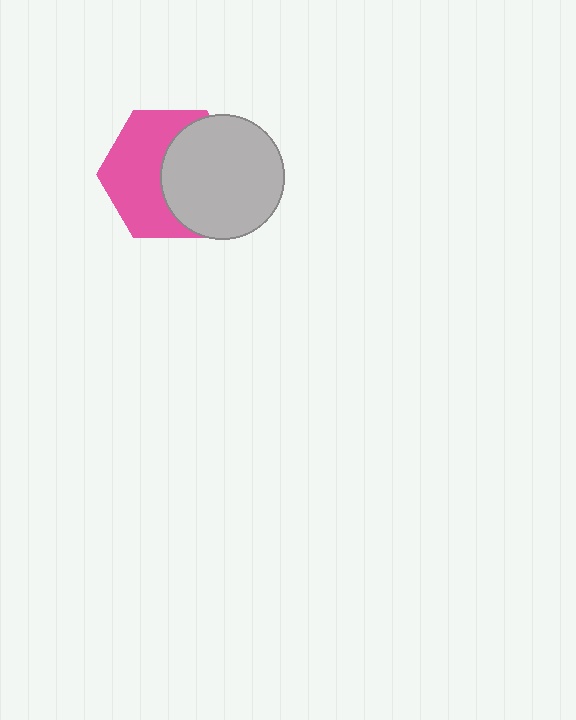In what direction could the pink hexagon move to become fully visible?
The pink hexagon could move left. That would shift it out from behind the light gray circle entirely.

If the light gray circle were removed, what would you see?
You would see the complete pink hexagon.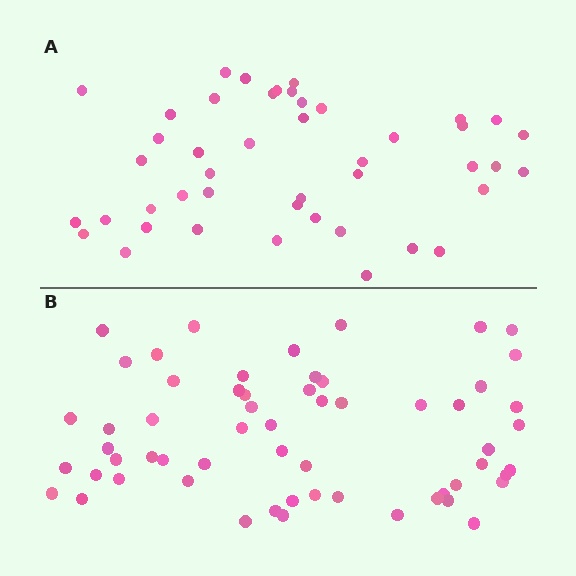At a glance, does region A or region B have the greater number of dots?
Region B (the bottom region) has more dots.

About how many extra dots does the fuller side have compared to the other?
Region B has approximately 15 more dots than region A.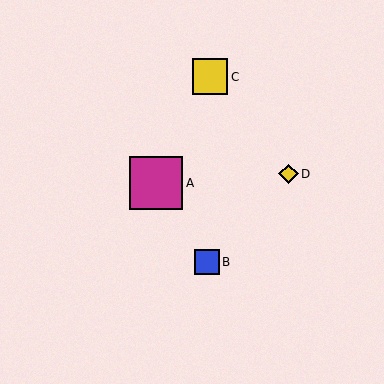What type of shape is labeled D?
Shape D is a yellow diamond.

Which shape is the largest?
The magenta square (labeled A) is the largest.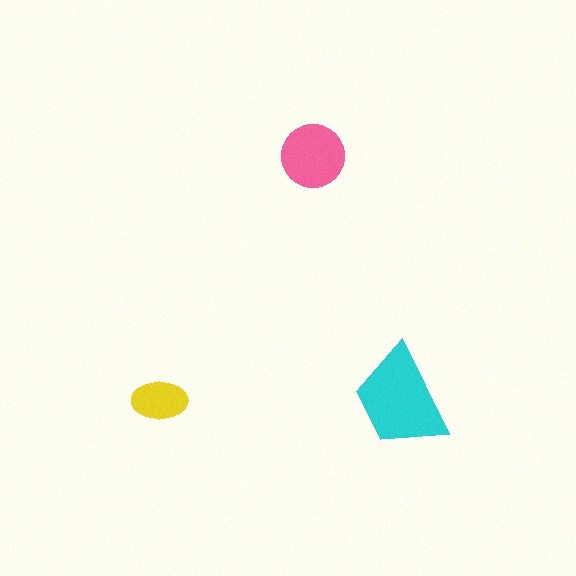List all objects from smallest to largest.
The yellow ellipse, the pink circle, the cyan trapezoid.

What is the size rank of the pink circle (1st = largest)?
2nd.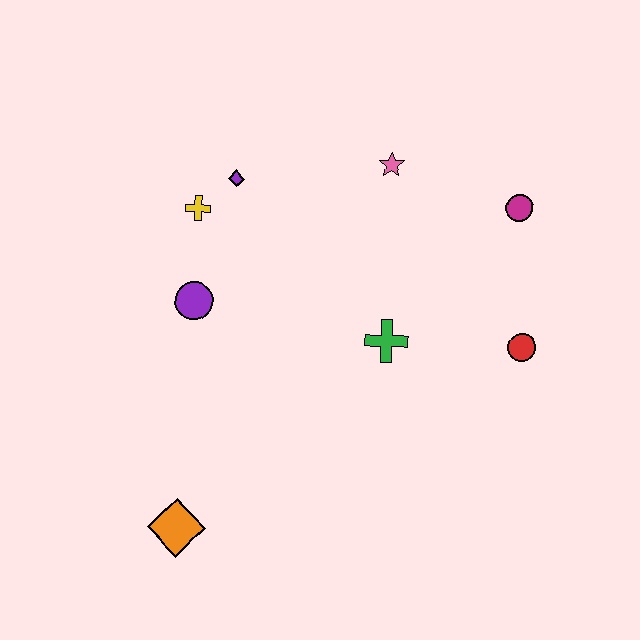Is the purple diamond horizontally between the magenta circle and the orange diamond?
Yes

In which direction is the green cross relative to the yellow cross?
The green cross is to the right of the yellow cross.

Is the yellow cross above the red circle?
Yes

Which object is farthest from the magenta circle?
The orange diamond is farthest from the magenta circle.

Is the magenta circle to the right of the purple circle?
Yes